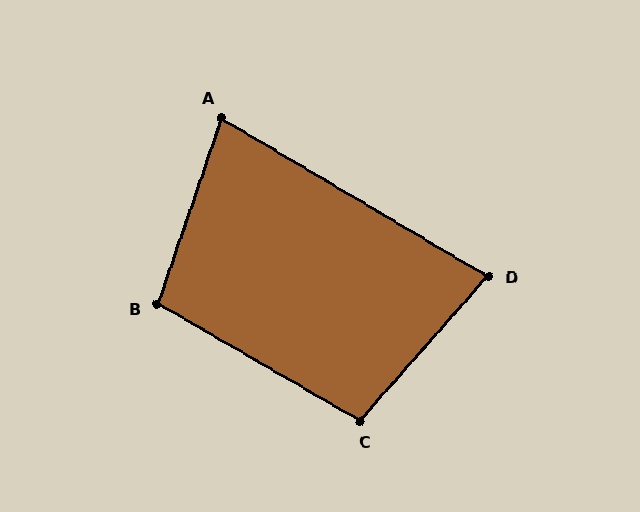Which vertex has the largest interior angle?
C, at approximately 102 degrees.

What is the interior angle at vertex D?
Approximately 79 degrees (acute).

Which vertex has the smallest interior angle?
A, at approximately 78 degrees.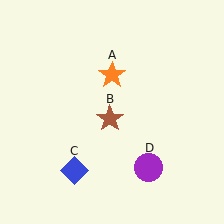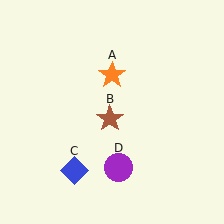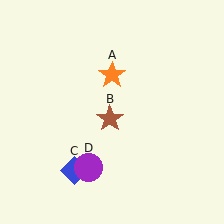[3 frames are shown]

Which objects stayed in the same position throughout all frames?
Orange star (object A) and brown star (object B) and blue diamond (object C) remained stationary.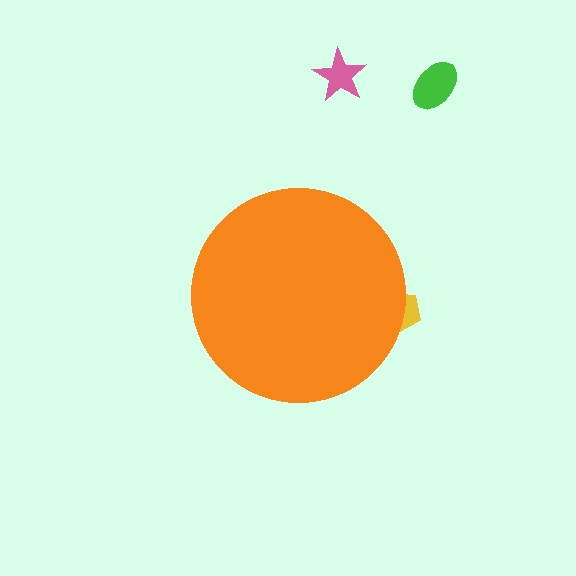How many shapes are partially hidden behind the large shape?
1 shape is partially hidden.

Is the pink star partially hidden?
No, the pink star is fully visible.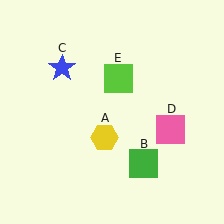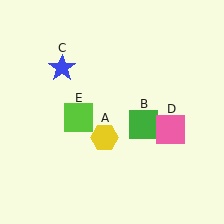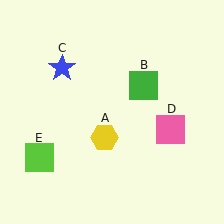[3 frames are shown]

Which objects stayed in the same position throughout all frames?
Yellow hexagon (object A) and blue star (object C) and pink square (object D) remained stationary.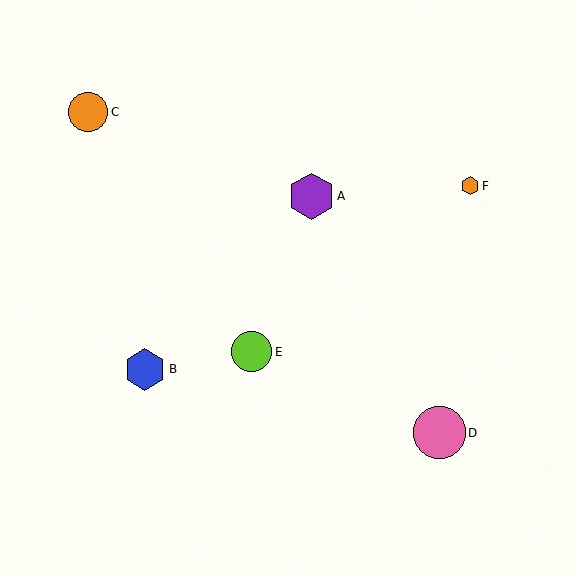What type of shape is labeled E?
Shape E is a lime circle.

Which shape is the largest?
The pink circle (labeled D) is the largest.